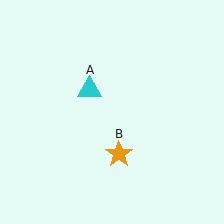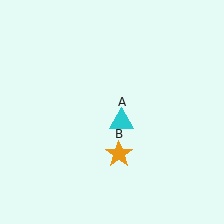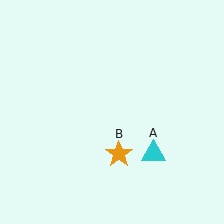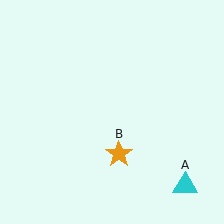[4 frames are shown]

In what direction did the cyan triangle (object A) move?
The cyan triangle (object A) moved down and to the right.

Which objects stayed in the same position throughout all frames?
Orange star (object B) remained stationary.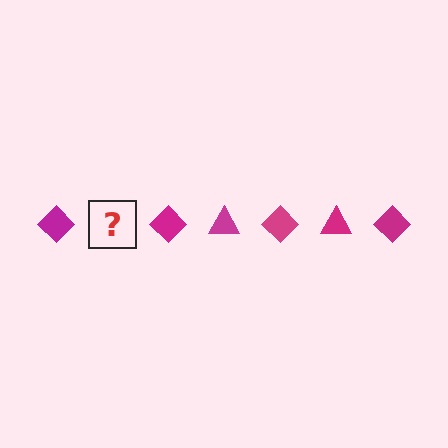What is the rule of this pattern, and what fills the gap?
The rule is that the pattern cycles through diamond, triangle shapes in magenta. The gap should be filled with a magenta triangle.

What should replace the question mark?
The question mark should be replaced with a magenta triangle.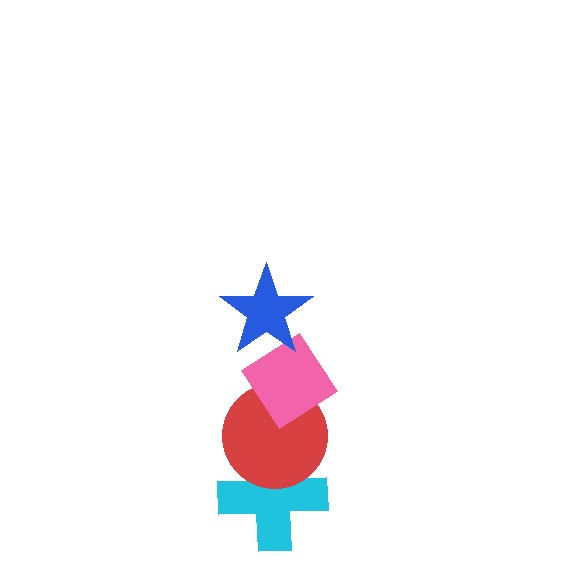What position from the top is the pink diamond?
The pink diamond is 2nd from the top.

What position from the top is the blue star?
The blue star is 1st from the top.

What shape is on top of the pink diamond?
The blue star is on top of the pink diamond.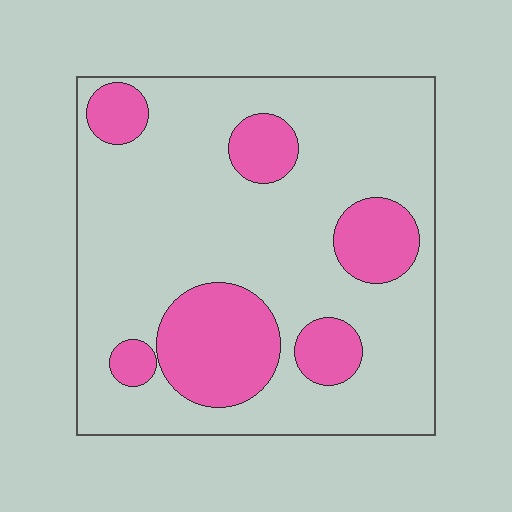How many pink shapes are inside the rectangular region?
6.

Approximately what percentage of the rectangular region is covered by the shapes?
Approximately 25%.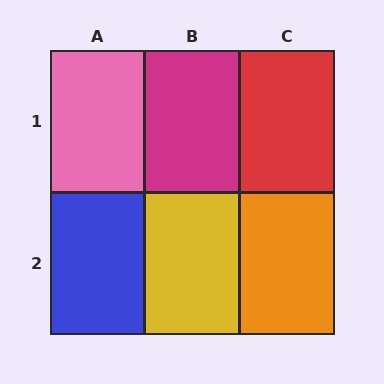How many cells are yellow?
1 cell is yellow.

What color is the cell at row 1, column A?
Pink.